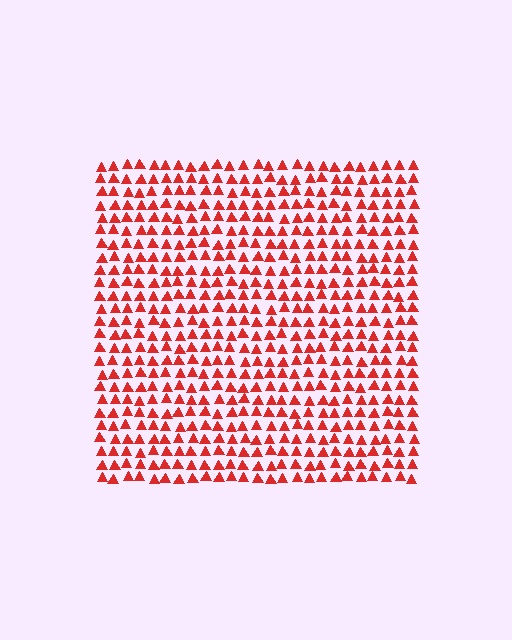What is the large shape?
The large shape is a square.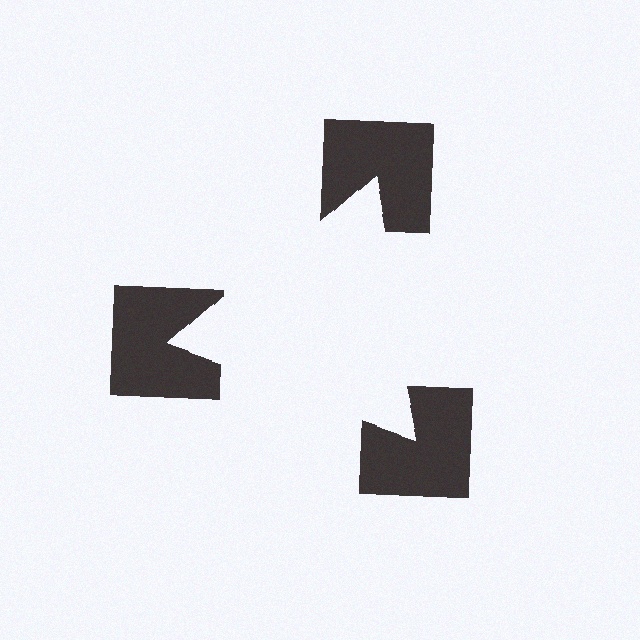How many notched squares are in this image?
There are 3 — one at each vertex of the illusory triangle.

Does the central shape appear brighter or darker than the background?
It typically appears slightly brighter than the background, even though no actual brightness change is drawn.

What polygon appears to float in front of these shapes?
An illusory triangle — its edges are inferred from the aligned wedge cuts in the notched squares, not physically drawn.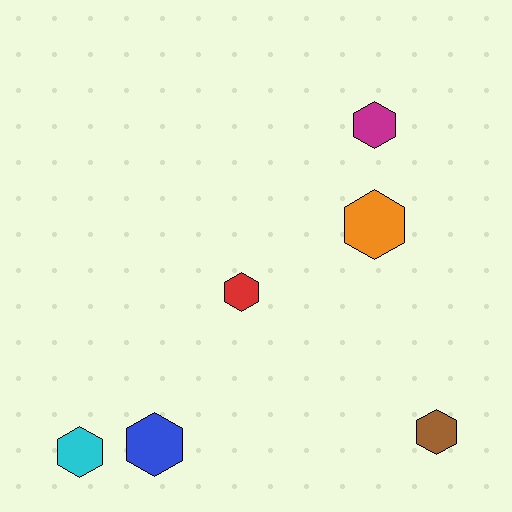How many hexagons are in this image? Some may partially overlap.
There are 6 hexagons.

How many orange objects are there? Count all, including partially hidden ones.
There is 1 orange object.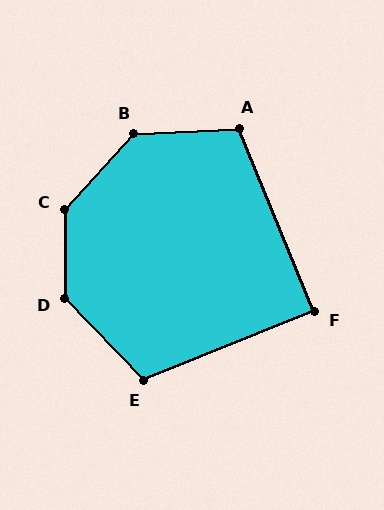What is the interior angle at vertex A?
Approximately 110 degrees (obtuse).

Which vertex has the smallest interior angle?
F, at approximately 90 degrees.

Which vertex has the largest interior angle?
C, at approximately 138 degrees.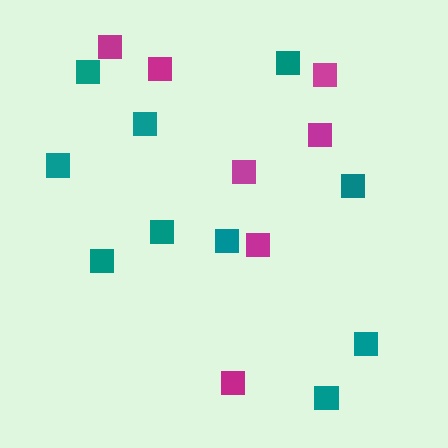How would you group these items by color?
There are 2 groups: one group of teal squares (10) and one group of magenta squares (7).